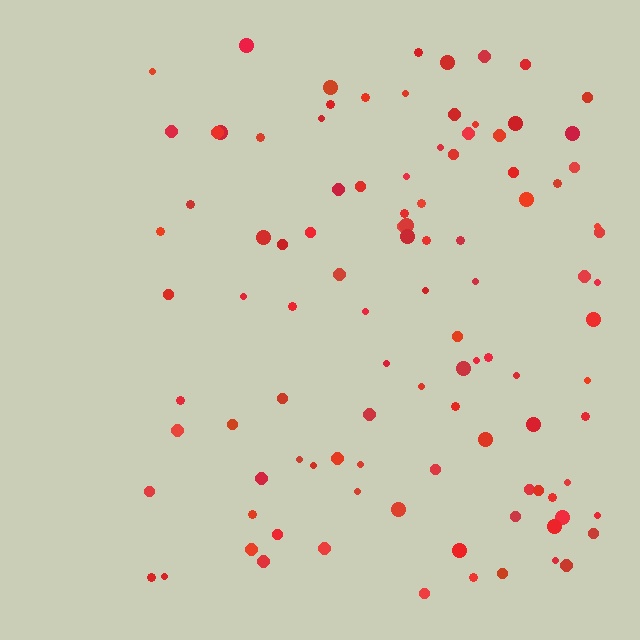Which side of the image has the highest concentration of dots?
The right.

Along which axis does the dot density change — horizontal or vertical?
Horizontal.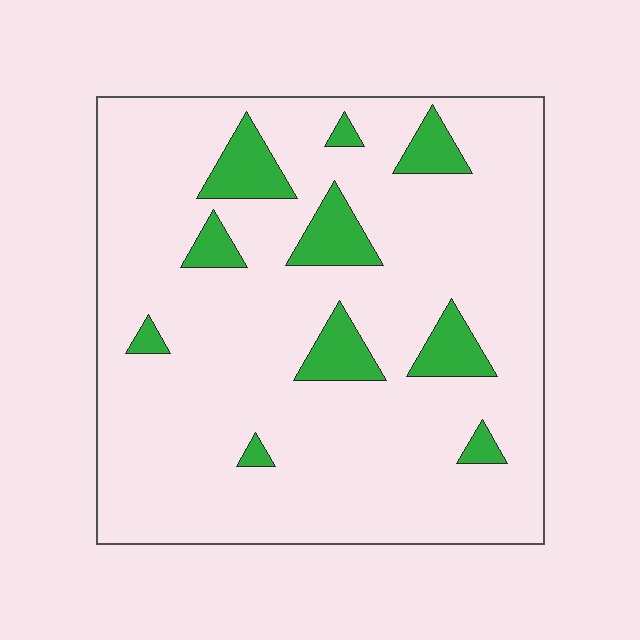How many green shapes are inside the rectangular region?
10.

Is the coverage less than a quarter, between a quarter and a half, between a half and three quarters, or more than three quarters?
Less than a quarter.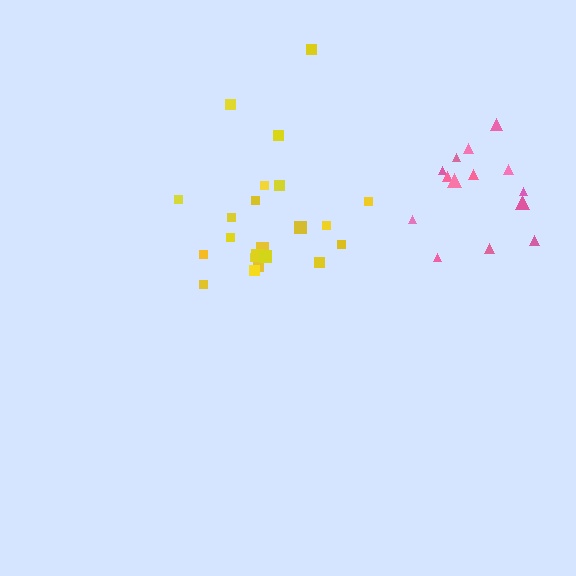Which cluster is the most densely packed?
Pink.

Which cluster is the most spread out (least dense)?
Yellow.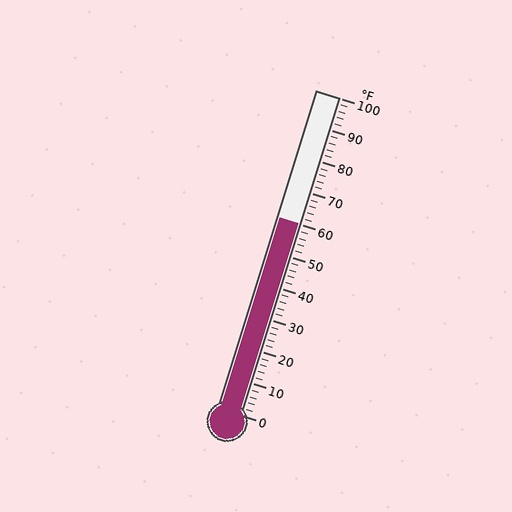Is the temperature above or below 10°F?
The temperature is above 10°F.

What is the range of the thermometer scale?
The thermometer scale ranges from 0°F to 100°F.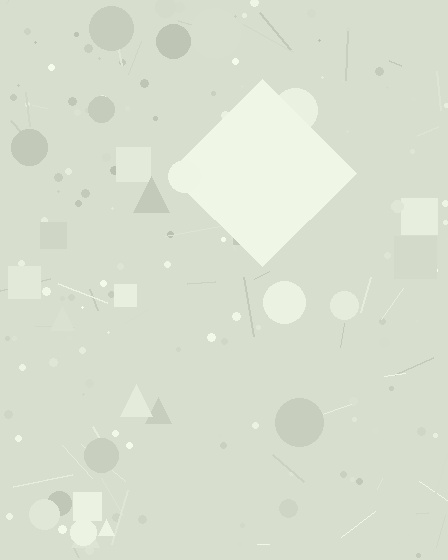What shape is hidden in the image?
A diamond is hidden in the image.